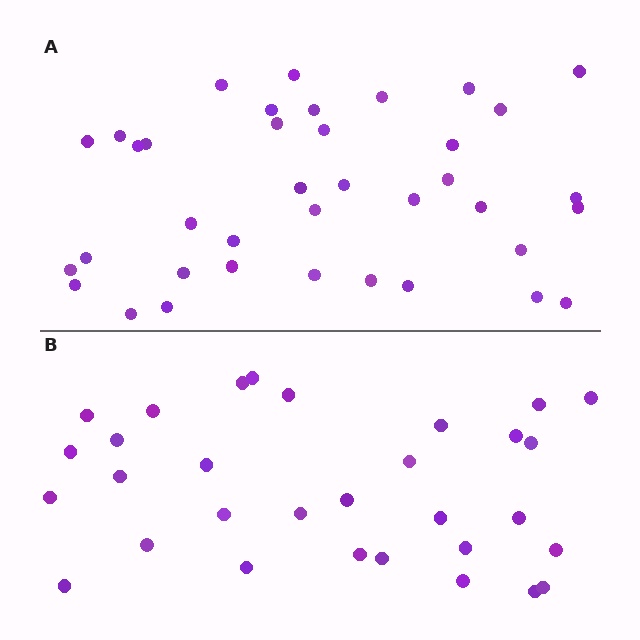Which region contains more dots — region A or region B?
Region A (the top region) has more dots.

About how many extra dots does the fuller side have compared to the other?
Region A has roughly 8 or so more dots than region B.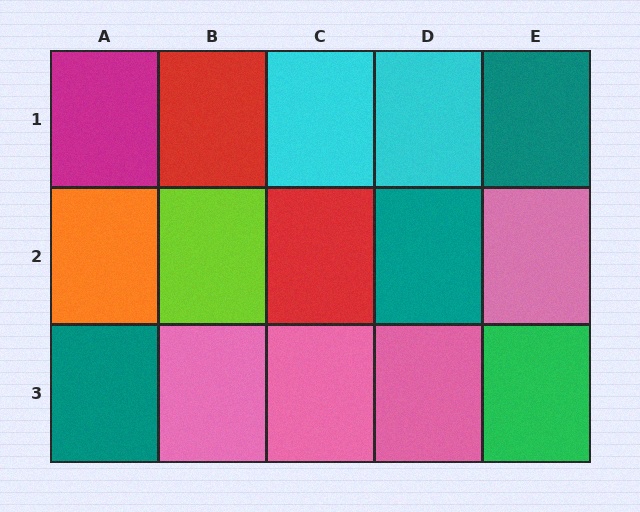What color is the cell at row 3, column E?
Green.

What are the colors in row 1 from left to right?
Magenta, red, cyan, cyan, teal.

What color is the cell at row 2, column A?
Orange.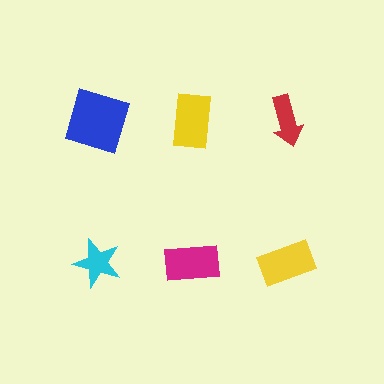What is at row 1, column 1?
A blue square.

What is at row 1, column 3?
A red arrow.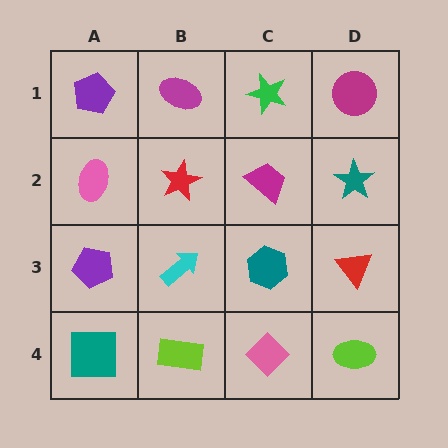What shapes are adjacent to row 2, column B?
A magenta ellipse (row 1, column B), a cyan arrow (row 3, column B), a pink ellipse (row 2, column A), a magenta trapezoid (row 2, column C).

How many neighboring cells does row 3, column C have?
4.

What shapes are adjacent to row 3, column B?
A red star (row 2, column B), a lime rectangle (row 4, column B), a purple pentagon (row 3, column A), a teal hexagon (row 3, column C).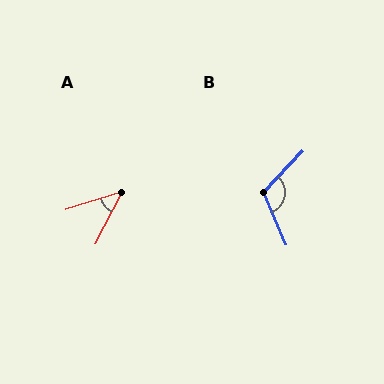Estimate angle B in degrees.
Approximately 114 degrees.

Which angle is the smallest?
A, at approximately 45 degrees.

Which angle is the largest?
B, at approximately 114 degrees.